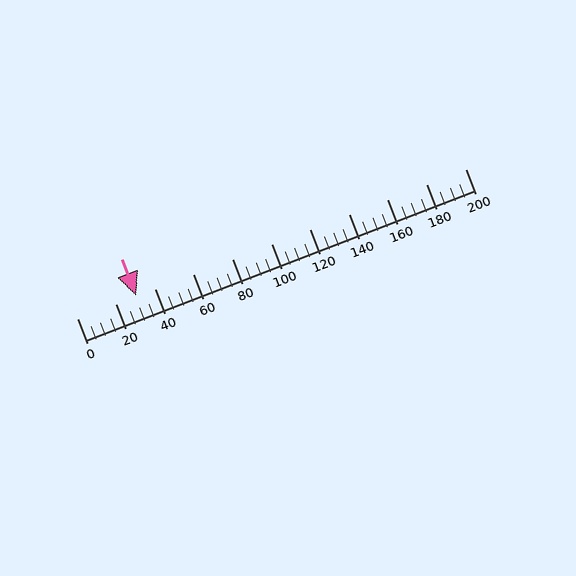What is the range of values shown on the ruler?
The ruler shows values from 0 to 200.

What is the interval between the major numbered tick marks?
The major tick marks are spaced 20 units apart.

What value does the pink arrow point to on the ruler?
The pink arrow points to approximately 31.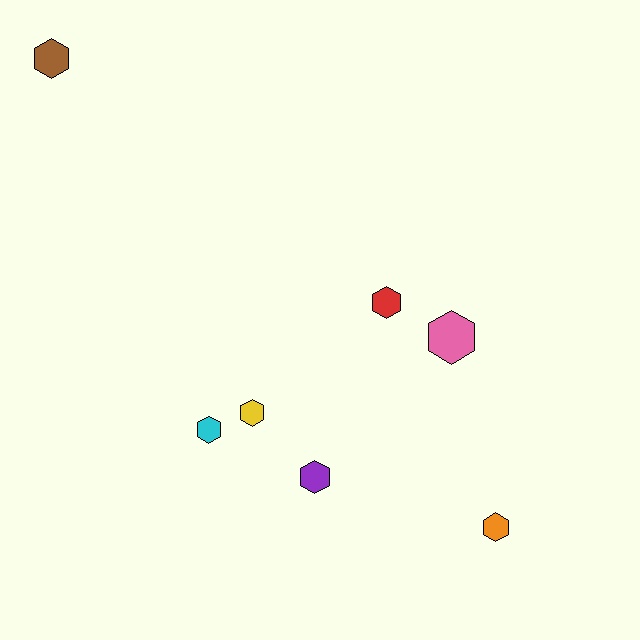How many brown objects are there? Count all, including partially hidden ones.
There is 1 brown object.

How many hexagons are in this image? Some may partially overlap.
There are 7 hexagons.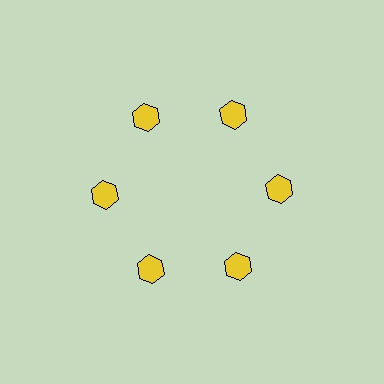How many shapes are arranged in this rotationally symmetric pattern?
There are 6 shapes, arranged in 6 groups of 1.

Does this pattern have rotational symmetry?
Yes, this pattern has 6-fold rotational symmetry. It looks the same after rotating 60 degrees around the center.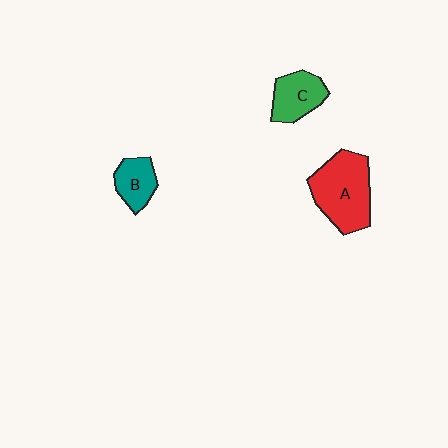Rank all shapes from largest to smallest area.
From largest to smallest: A (red), C (green), B (teal).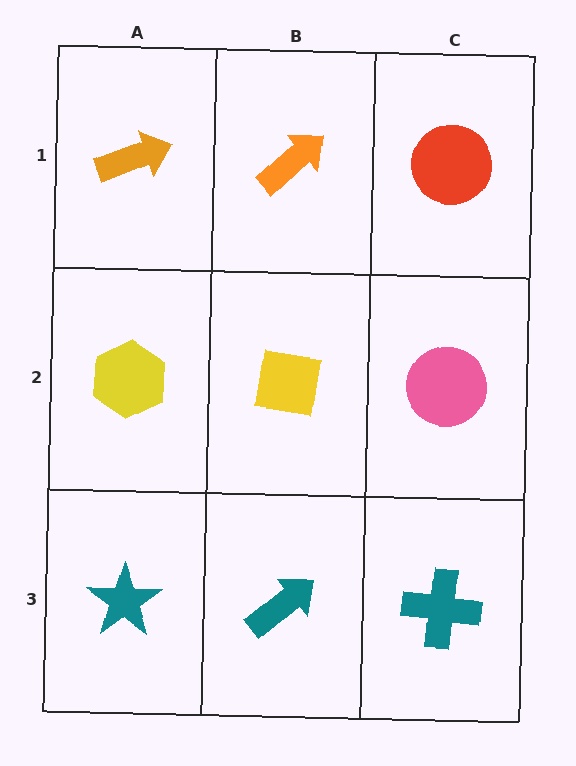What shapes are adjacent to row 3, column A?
A yellow hexagon (row 2, column A), a teal arrow (row 3, column B).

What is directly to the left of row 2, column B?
A yellow hexagon.